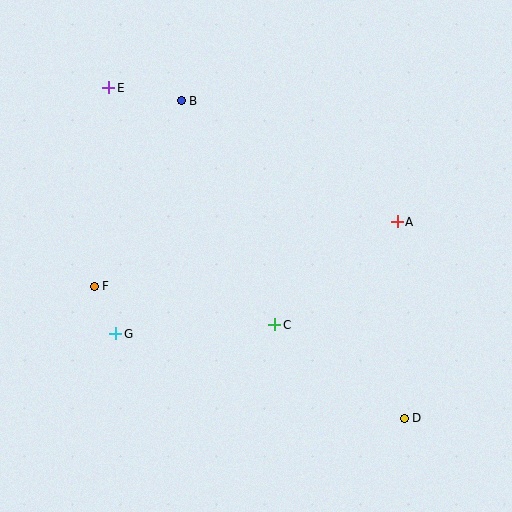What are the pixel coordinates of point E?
Point E is at (109, 88).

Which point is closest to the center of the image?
Point C at (275, 325) is closest to the center.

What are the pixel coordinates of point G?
Point G is at (116, 334).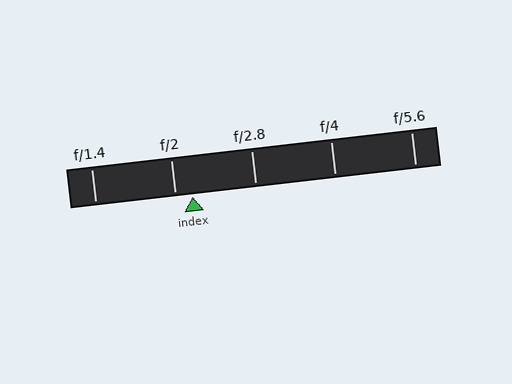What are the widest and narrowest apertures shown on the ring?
The widest aperture shown is f/1.4 and the narrowest is f/5.6.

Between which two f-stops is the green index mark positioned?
The index mark is between f/2 and f/2.8.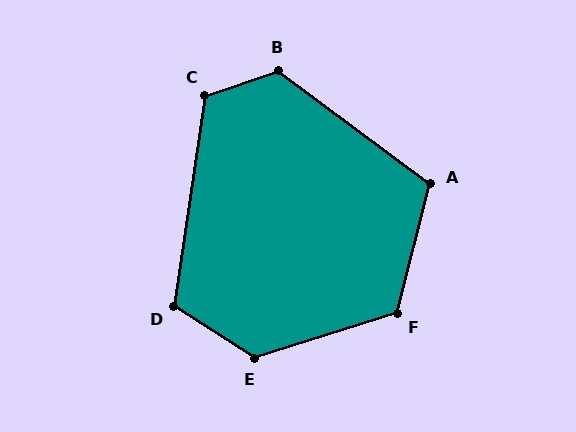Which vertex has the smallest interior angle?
A, at approximately 112 degrees.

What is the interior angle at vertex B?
Approximately 124 degrees (obtuse).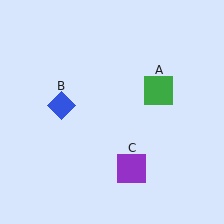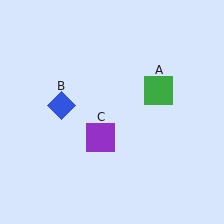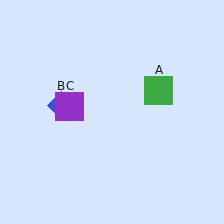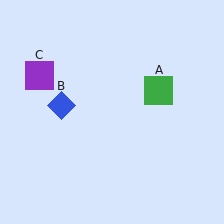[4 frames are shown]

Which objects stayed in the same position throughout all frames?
Green square (object A) and blue diamond (object B) remained stationary.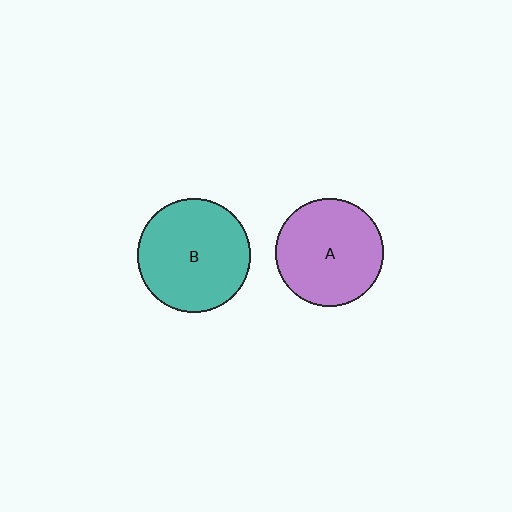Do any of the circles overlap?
No, none of the circles overlap.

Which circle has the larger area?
Circle B (teal).